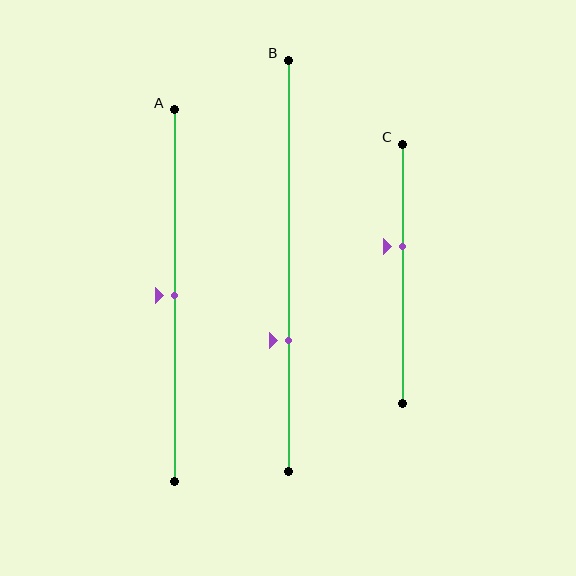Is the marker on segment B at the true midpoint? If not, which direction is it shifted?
No, the marker on segment B is shifted downward by about 18% of the segment length.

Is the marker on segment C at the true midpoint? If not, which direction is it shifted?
No, the marker on segment C is shifted upward by about 11% of the segment length.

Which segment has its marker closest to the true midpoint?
Segment A has its marker closest to the true midpoint.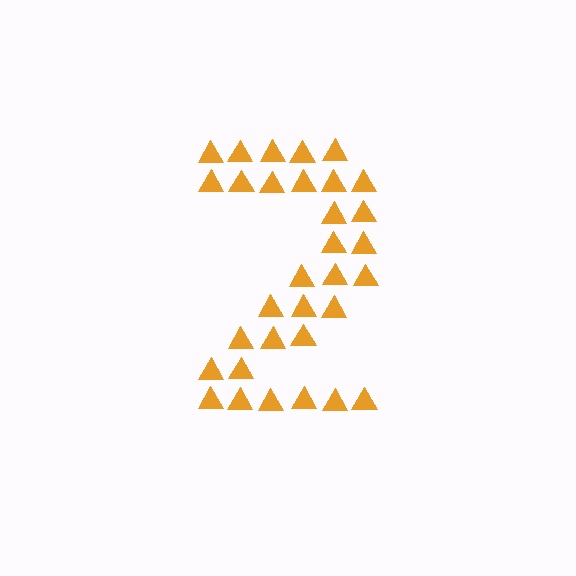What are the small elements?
The small elements are triangles.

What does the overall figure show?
The overall figure shows the digit 2.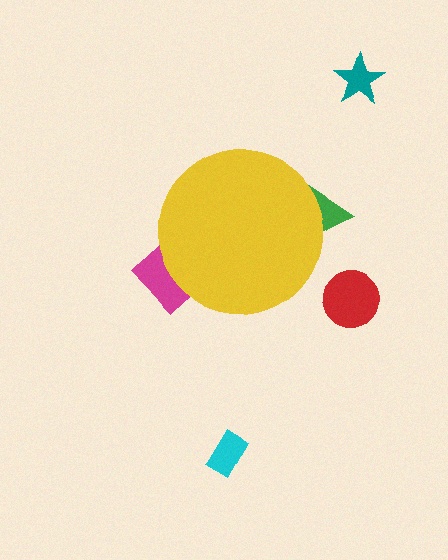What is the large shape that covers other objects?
A yellow circle.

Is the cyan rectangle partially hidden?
No, the cyan rectangle is fully visible.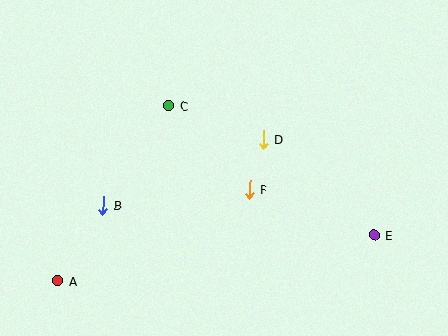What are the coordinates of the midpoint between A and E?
The midpoint between A and E is at (216, 258).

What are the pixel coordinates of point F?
Point F is at (250, 190).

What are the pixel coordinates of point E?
Point E is at (374, 235).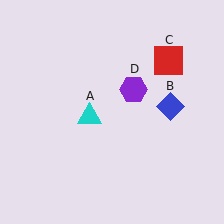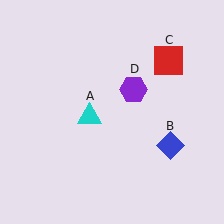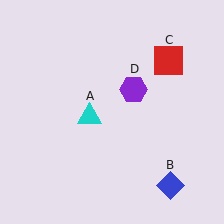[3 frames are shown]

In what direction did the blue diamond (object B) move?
The blue diamond (object B) moved down.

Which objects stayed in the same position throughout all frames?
Cyan triangle (object A) and red square (object C) and purple hexagon (object D) remained stationary.